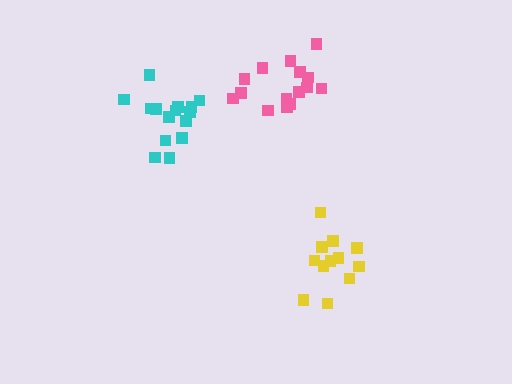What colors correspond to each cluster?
The clusters are colored: cyan, yellow, pink.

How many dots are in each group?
Group 1: 15 dots, Group 2: 12 dots, Group 3: 15 dots (42 total).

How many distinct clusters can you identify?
There are 3 distinct clusters.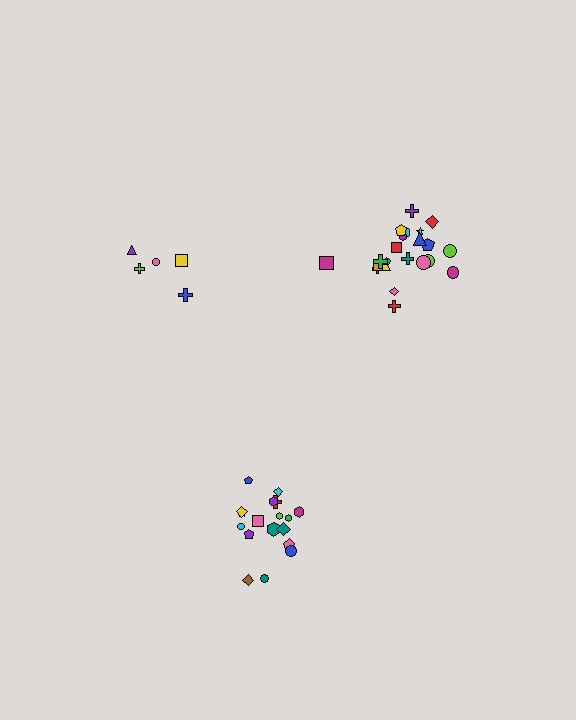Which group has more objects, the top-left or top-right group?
The top-right group.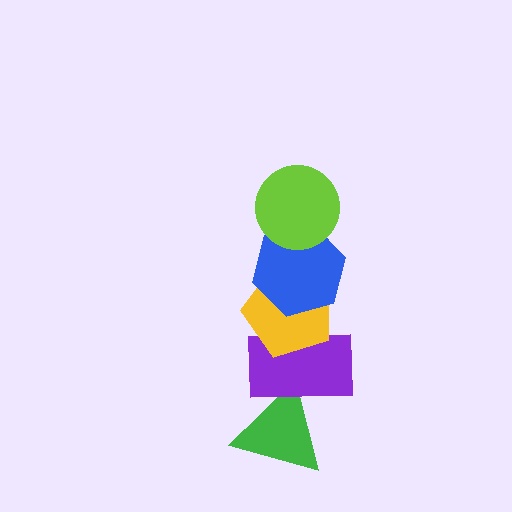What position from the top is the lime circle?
The lime circle is 1st from the top.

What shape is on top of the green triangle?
The purple rectangle is on top of the green triangle.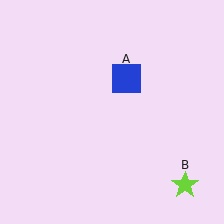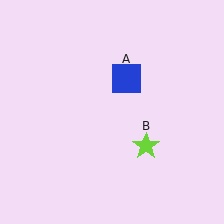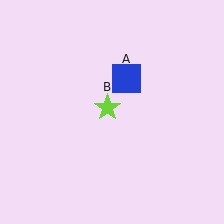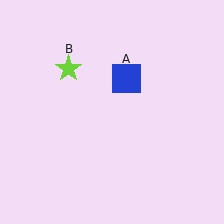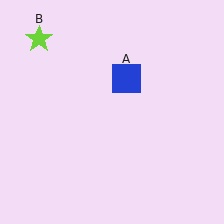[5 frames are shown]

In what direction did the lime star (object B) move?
The lime star (object B) moved up and to the left.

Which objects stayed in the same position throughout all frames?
Blue square (object A) remained stationary.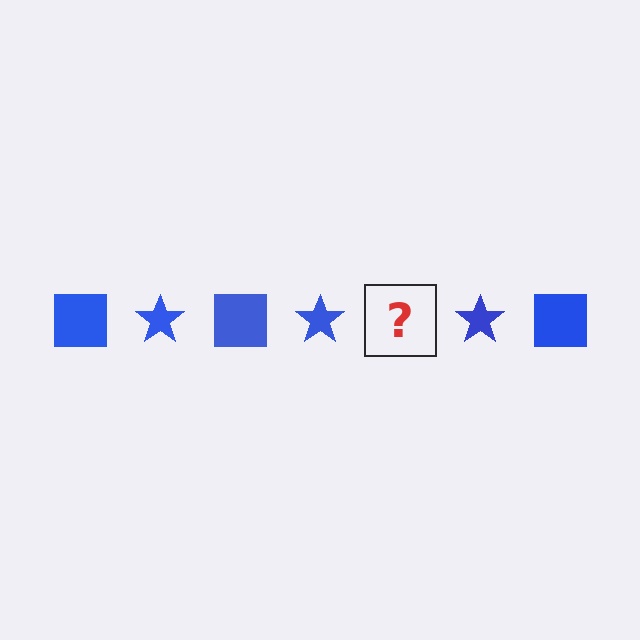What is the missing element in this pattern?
The missing element is a blue square.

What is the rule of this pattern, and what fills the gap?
The rule is that the pattern cycles through square, star shapes in blue. The gap should be filled with a blue square.